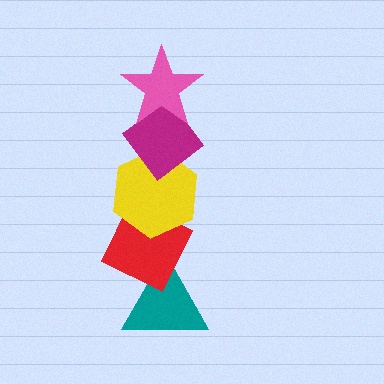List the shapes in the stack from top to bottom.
From top to bottom: the pink star, the magenta diamond, the yellow hexagon, the red diamond, the teal triangle.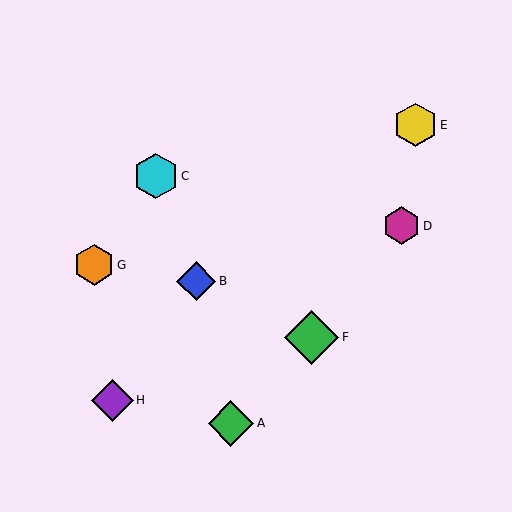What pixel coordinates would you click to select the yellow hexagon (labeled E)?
Click at (415, 125) to select the yellow hexagon E.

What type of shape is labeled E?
Shape E is a yellow hexagon.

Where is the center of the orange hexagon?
The center of the orange hexagon is at (94, 265).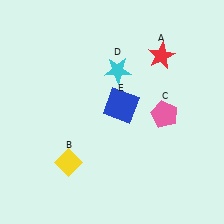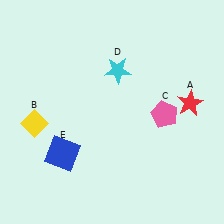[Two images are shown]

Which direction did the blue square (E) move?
The blue square (E) moved left.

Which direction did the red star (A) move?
The red star (A) moved down.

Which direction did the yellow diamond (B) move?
The yellow diamond (B) moved up.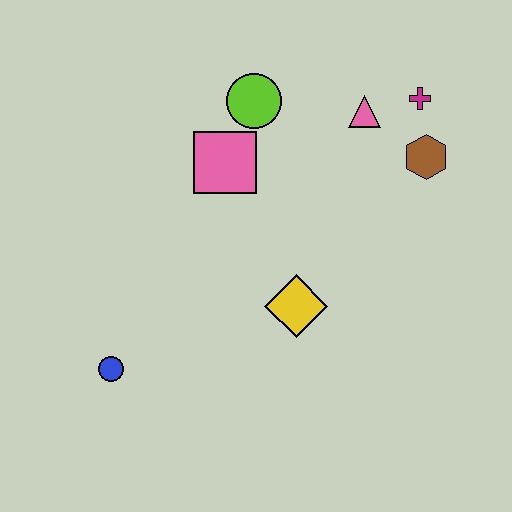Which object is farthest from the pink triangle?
The blue circle is farthest from the pink triangle.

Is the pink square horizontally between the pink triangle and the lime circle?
No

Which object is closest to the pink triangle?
The magenta cross is closest to the pink triangle.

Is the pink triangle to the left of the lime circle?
No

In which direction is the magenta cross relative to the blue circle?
The magenta cross is to the right of the blue circle.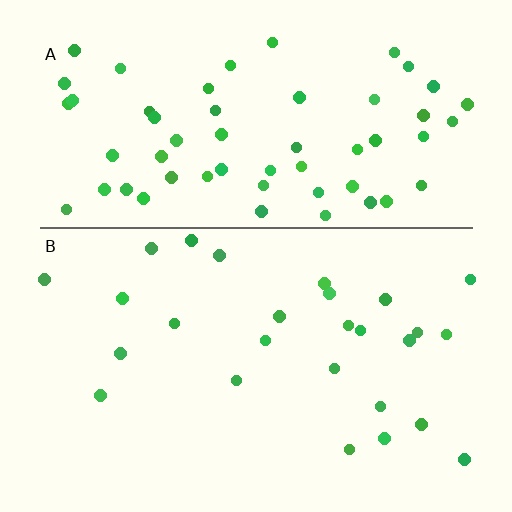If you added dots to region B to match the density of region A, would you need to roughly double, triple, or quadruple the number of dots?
Approximately double.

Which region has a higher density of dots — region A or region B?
A (the top).